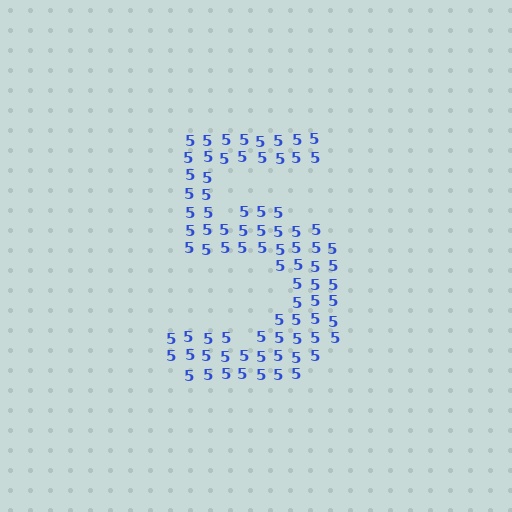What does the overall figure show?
The overall figure shows the digit 5.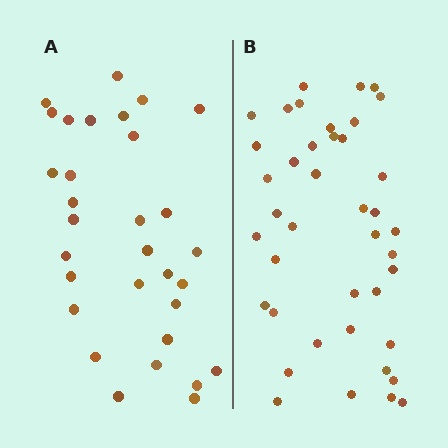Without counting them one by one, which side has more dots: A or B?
Region B (the right region) has more dots.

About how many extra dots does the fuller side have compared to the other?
Region B has roughly 10 or so more dots than region A.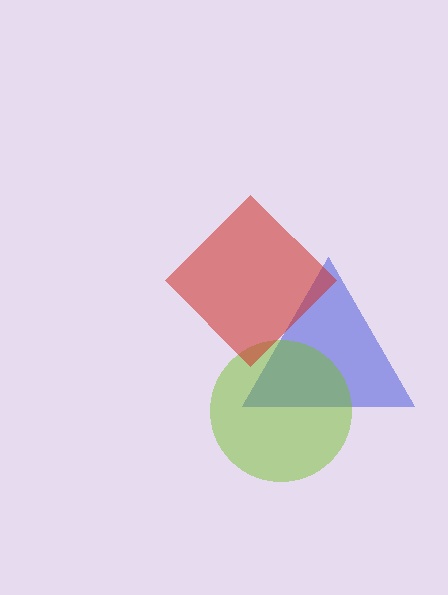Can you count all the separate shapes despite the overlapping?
Yes, there are 3 separate shapes.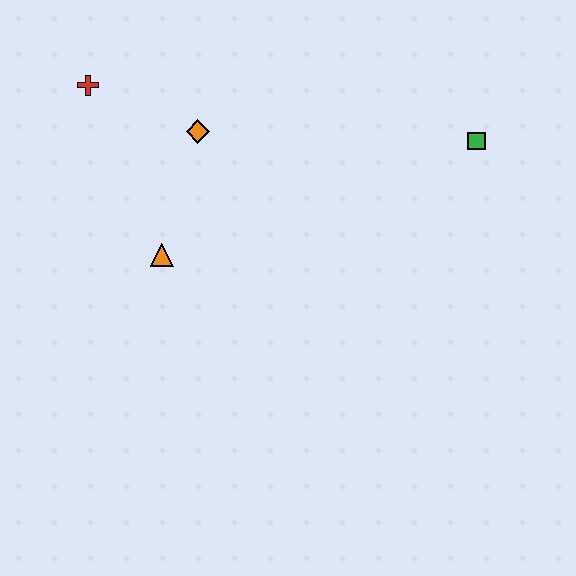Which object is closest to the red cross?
The orange diamond is closest to the red cross.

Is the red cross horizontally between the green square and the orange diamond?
No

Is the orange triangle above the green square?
No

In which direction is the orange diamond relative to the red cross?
The orange diamond is to the right of the red cross.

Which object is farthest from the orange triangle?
The green square is farthest from the orange triangle.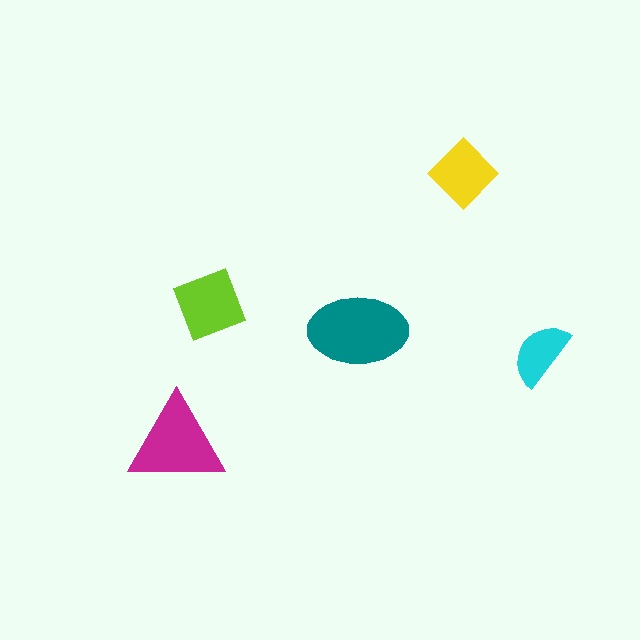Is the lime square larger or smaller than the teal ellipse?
Smaller.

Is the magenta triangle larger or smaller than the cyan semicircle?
Larger.